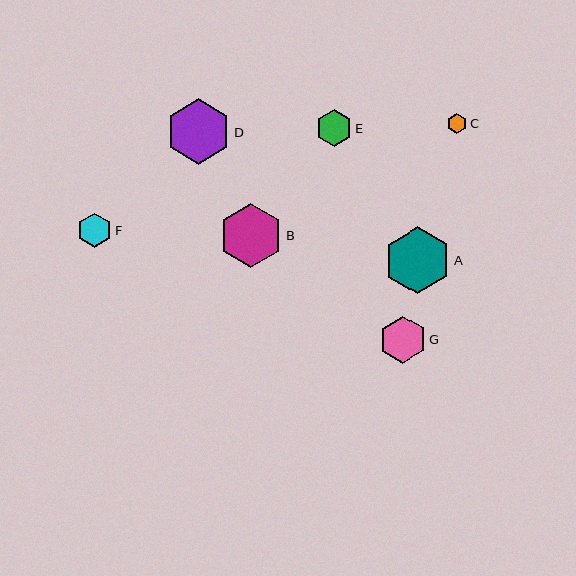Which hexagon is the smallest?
Hexagon C is the smallest with a size of approximately 20 pixels.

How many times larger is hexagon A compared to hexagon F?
Hexagon A is approximately 2.0 times the size of hexagon F.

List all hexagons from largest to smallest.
From largest to smallest: A, D, B, G, E, F, C.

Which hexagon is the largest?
Hexagon A is the largest with a size of approximately 67 pixels.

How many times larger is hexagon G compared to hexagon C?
Hexagon G is approximately 2.3 times the size of hexagon C.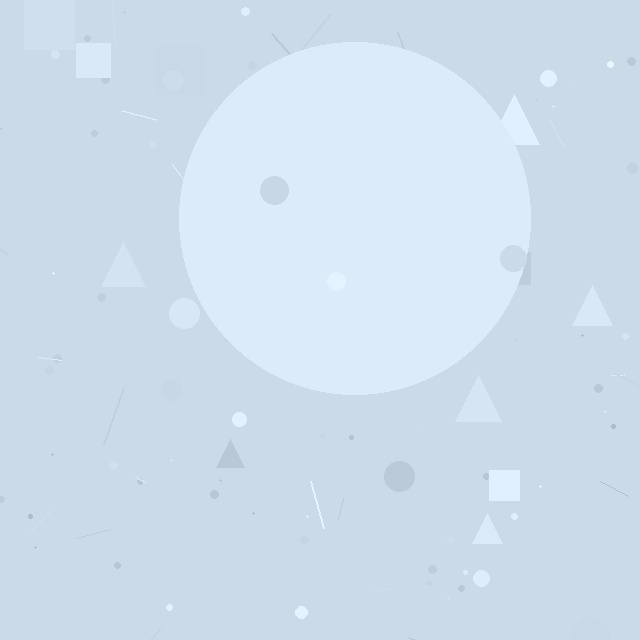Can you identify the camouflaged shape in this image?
The camouflaged shape is a circle.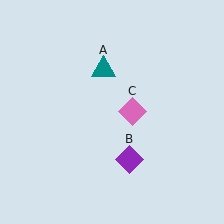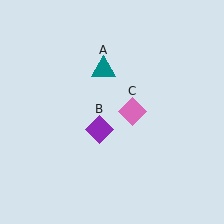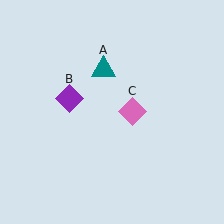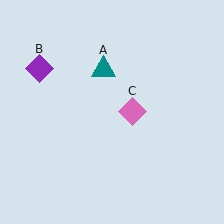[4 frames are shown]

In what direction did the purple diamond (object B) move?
The purple diamond (object B) moved up and to the left.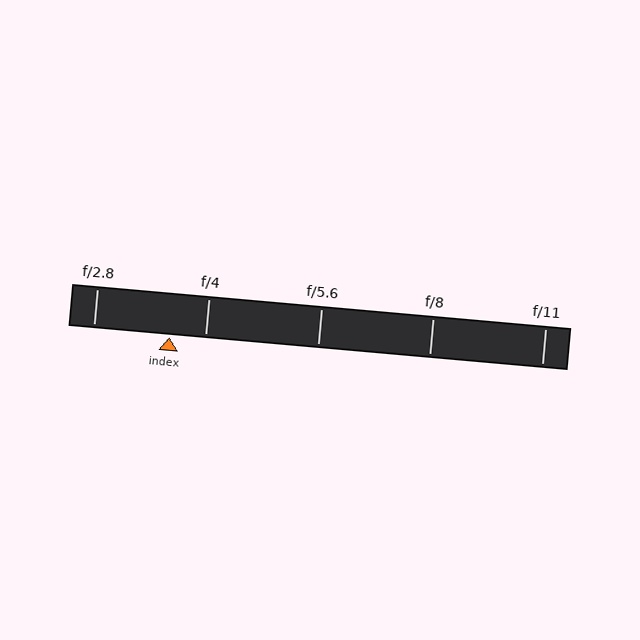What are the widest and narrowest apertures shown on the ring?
The widest aperture shown is f/2.8 and the narrowest is f/11.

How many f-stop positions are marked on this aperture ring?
There are 5 f-stop positions marked.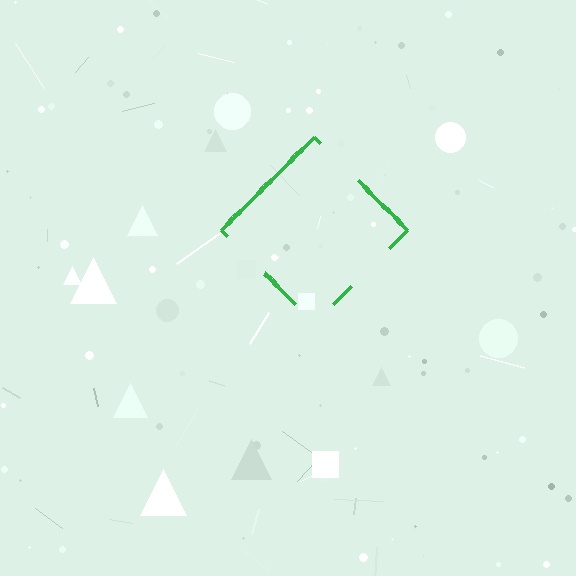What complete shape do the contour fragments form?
The contour fragments form a diamond.